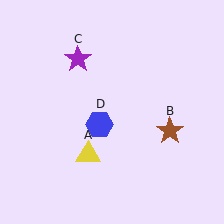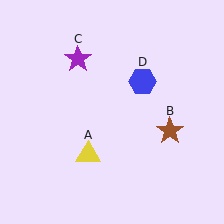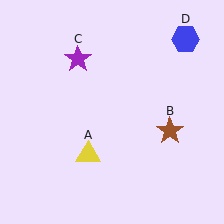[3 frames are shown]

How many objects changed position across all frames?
1 object changed position: blue hexagon (object D).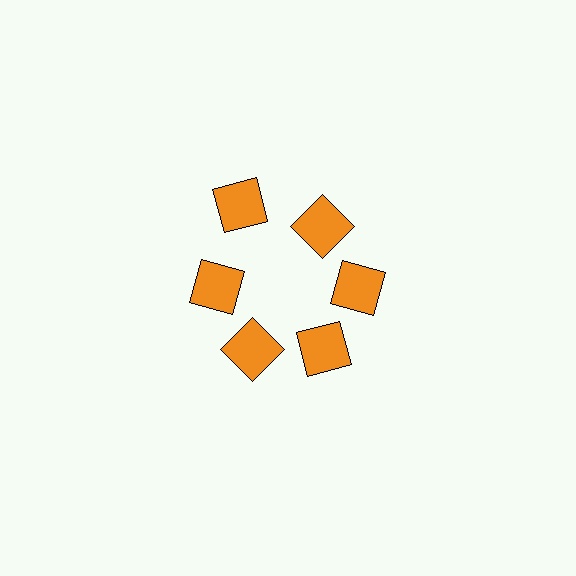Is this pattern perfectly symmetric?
No. The 6 orange squares are arranged in a ring, but one element near the 11 o'clock position is pushed outward from the center, breaking the 6-fold rotational symmetry.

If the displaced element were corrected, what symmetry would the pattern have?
It would have 6-fold rotational symmetry — the pattern would map onto itself every 60 degrees.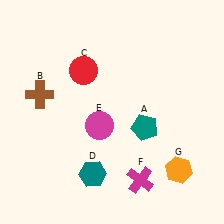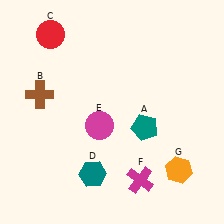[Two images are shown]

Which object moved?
The red circle (C) moved up.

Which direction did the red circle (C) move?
The red circle (C) moved up.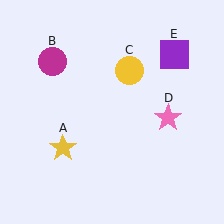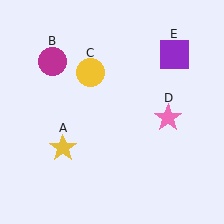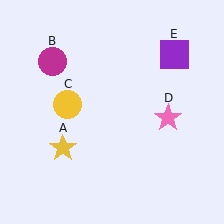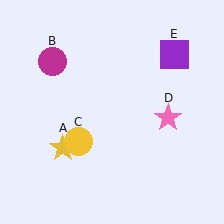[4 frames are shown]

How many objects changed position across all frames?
1 object changed position: yellow circle (object C).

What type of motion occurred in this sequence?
The yellow circle (object C) rotated counterclockwise around the center of the scene.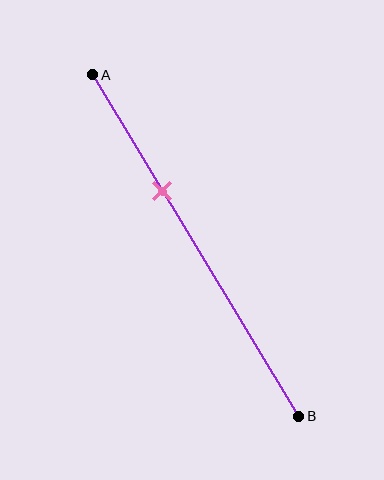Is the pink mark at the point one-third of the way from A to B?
Yes, the mark is approximately at the one-third point.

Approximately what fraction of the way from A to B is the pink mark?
The pink mark is approximately 35% of the way from A to B.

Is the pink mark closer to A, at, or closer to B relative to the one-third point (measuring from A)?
The pink mark is approximately at the one-third point of segment AB.